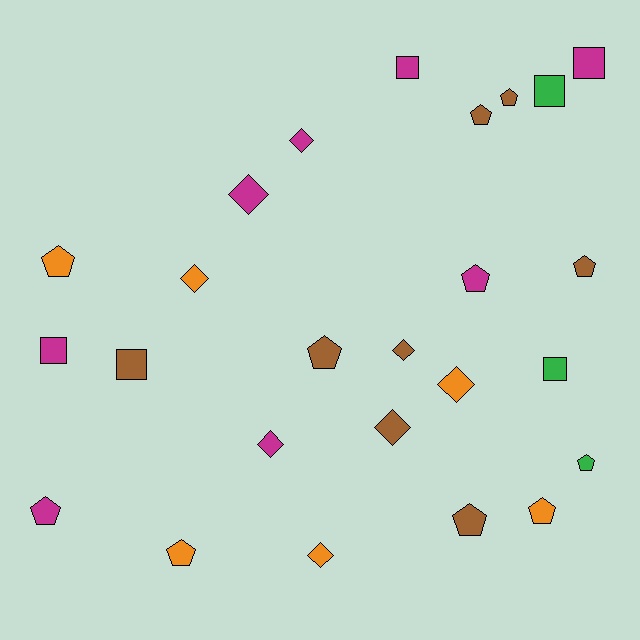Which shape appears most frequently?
Pentagon, with 11 objects.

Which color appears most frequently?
Brown, with 8 objects.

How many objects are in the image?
There are 25 objects.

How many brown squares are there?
There is 1 brown square.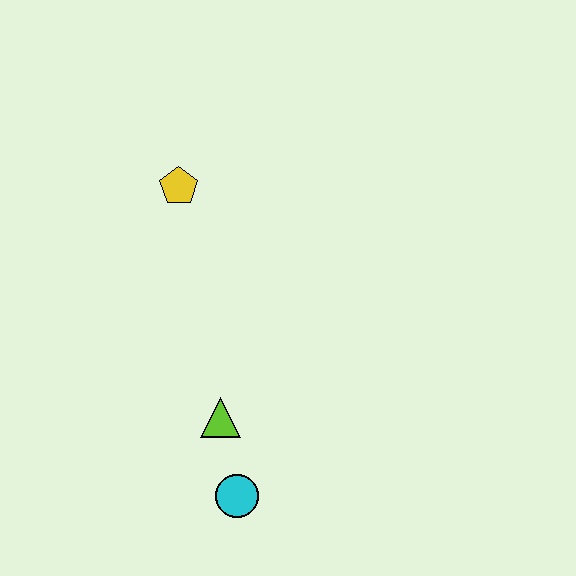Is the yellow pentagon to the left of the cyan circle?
Yes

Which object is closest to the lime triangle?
The cyan circle is closest to the lime triangle.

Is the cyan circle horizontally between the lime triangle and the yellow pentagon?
No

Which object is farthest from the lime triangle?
The yellow pentagon is farthest from the lime triangle.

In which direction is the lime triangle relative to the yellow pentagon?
The lime triangle is below the yellow pentagon.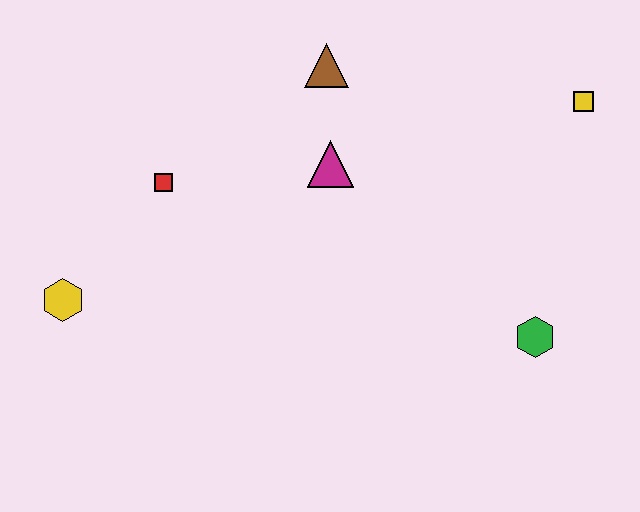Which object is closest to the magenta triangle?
The brown triangle is closest to the magenta triangle.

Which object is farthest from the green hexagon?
The yellow hexagon is farthest from the green hexagon.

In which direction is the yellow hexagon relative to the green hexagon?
The yellow hexagon is to the left of the green hexagon.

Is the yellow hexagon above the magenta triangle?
No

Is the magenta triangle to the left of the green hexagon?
Yes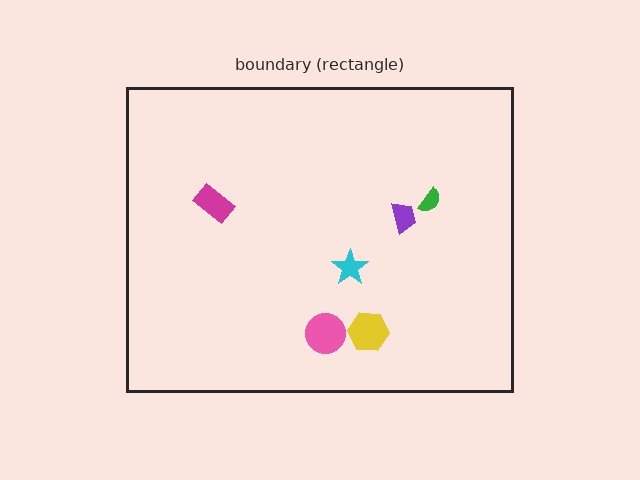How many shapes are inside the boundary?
6 inside, 0 outside.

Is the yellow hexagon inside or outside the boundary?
Inside.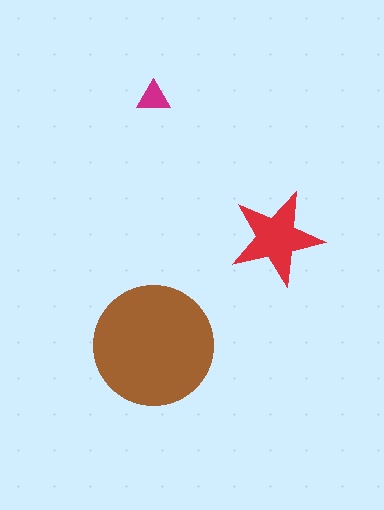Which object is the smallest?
The magenta triangle.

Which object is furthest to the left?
The magenta triangle is leftmost.